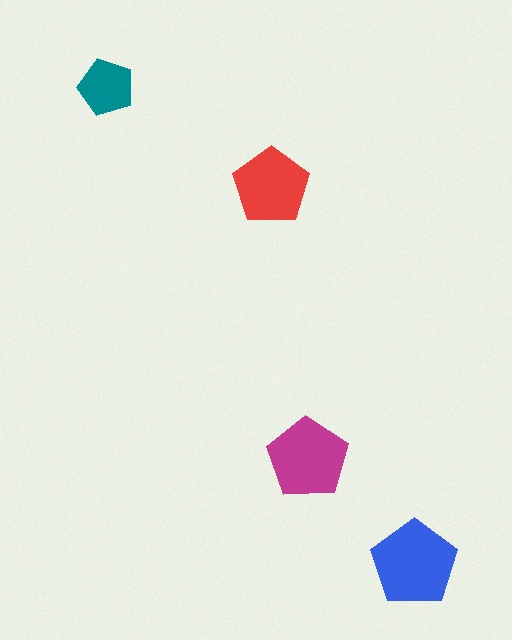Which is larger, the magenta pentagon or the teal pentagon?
The magenta one.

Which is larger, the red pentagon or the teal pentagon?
The red one.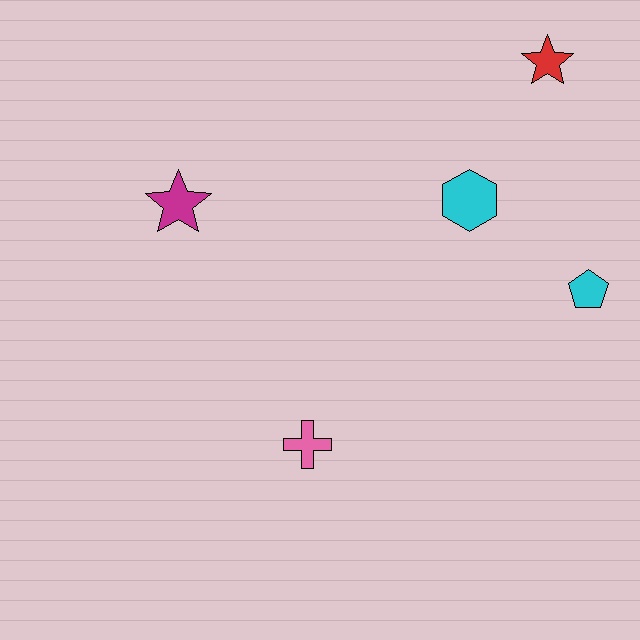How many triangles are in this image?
There are no triangles.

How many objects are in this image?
There are 5 objects.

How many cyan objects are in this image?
There are 2 cyan objects.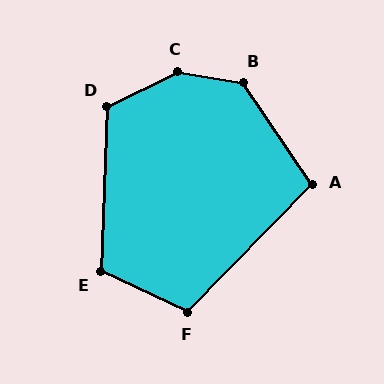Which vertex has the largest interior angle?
C, at approximately 145 degrees.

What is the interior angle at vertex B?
Approximately 133 degrees (obtuse).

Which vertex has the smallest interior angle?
A, at approximately 102 degrees.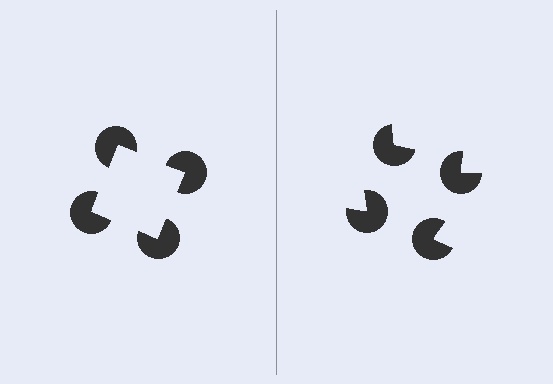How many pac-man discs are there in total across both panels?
8 — 4 on each side.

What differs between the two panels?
The pac-man discs are positioned identically on both sides; only the wedge orientations differ. On the left they align to a square; on the right they are misaligned.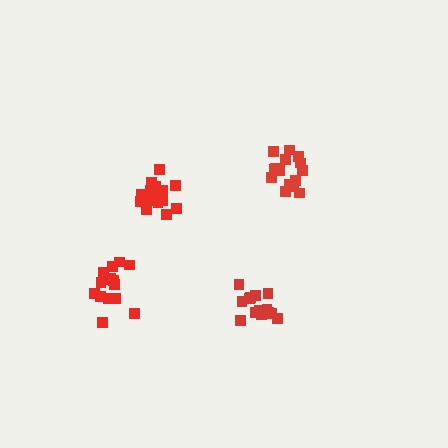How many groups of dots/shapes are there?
There are 4 groups.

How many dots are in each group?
Group 1: 14 dots, Group 2: 15 dots, Group 3: 16 dots, Group 4: 15 dots (60 total).